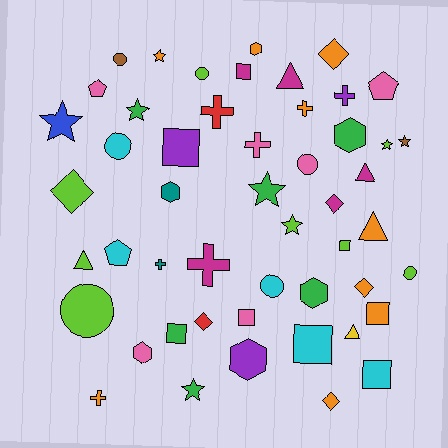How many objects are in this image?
There are 50 objects.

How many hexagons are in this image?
There are 6 hexagons.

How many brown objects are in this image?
There are 2 brown objects.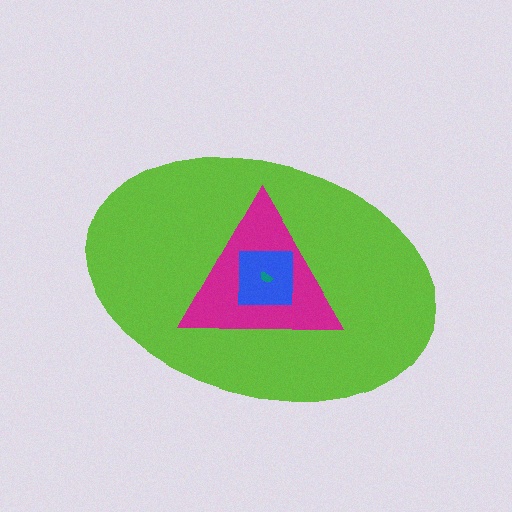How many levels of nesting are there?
4.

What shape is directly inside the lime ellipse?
The magenta triangle.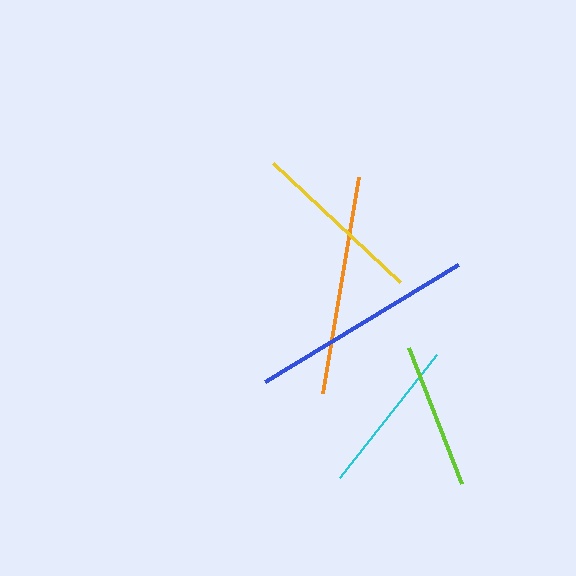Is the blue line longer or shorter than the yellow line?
The blue line is longer than the yellow line.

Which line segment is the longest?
The blue line is the longest at approximately 226 pixels.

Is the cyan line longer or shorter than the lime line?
The cyan line is longer than the lime line.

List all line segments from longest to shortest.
From longest to shortest: blue, orange, yellow, cyan, lime.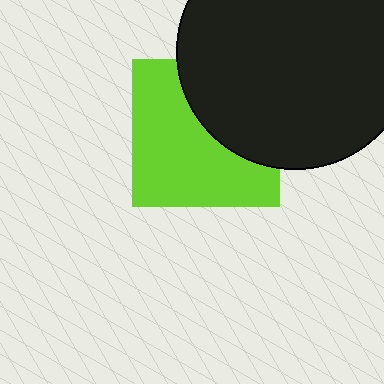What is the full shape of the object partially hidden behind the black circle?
The partially hidden object is a lime square.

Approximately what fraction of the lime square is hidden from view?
Roughly 38% of the lime square is hidden behind the black circle.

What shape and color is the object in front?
The object in front is a black circle.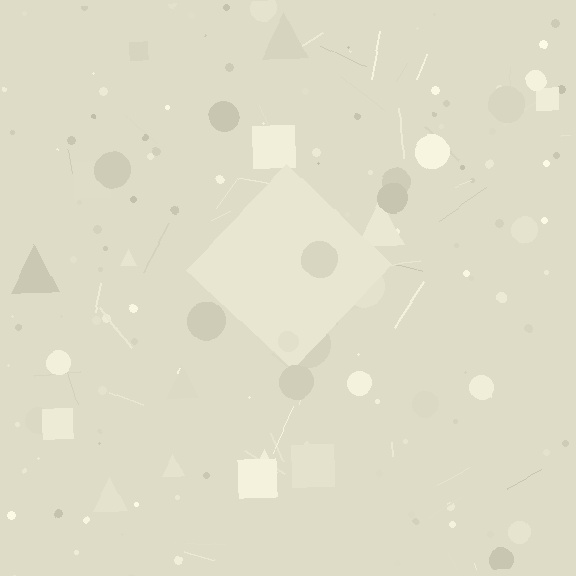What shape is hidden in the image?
A diamond is hidden in the image.